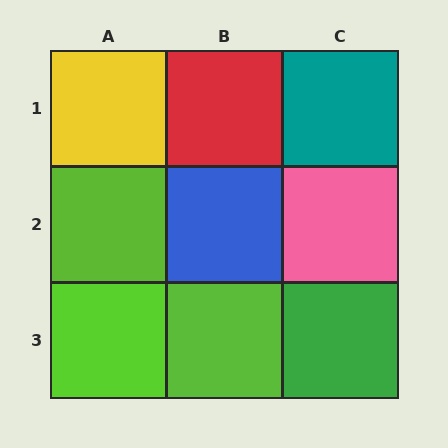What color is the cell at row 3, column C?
Green.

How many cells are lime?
3 cells are lime.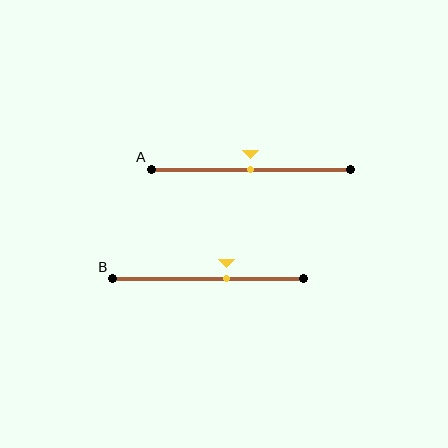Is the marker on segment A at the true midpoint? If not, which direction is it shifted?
Yes, the marker on segment A is at the true midpoint.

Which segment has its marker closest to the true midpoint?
Segment A has its marker closest to the true midpoint.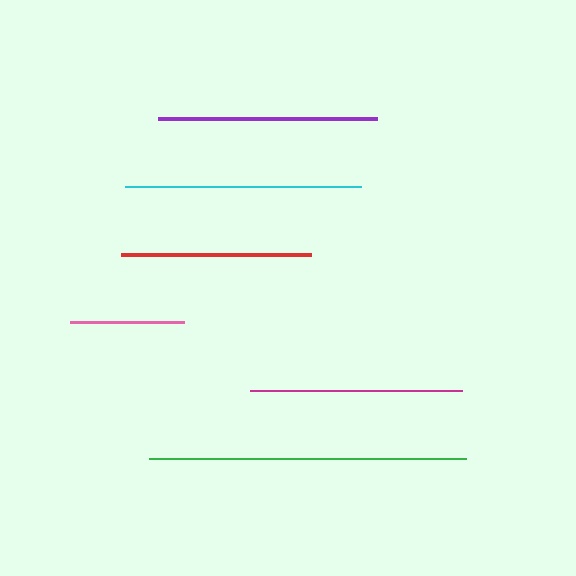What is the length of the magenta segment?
The magenta segment is approximately 212 pixels long.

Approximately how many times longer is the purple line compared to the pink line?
The purple line is approximately 1.9 times the length of the pink line.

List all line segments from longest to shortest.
From longest to shortest: green, cyan, purple, magenta, red, pink.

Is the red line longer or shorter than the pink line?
The red line is longer than the pink line.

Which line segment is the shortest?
The pink line is the shortest at approximately 114 pixels.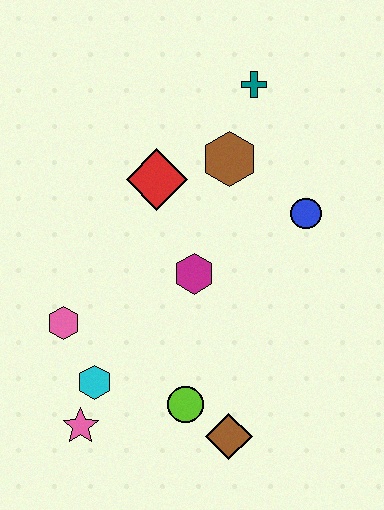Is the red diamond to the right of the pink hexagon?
Yes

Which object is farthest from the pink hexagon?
The teal cross is farthest from the pink hexagon.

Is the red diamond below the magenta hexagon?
No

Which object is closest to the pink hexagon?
The cyan hexagon is closest to the pink hexagon.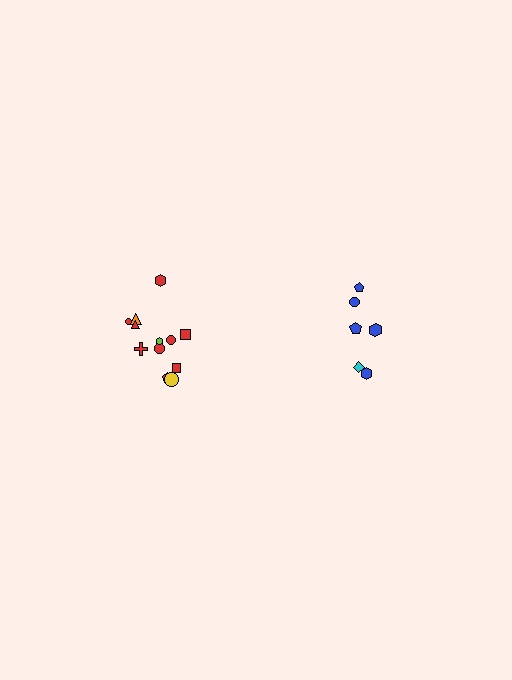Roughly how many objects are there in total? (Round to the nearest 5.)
Roughly 20 objects in total.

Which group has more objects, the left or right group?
The left group.